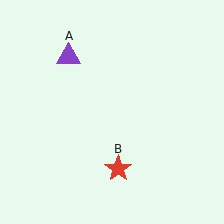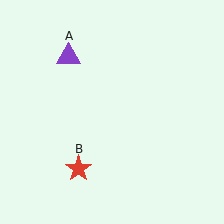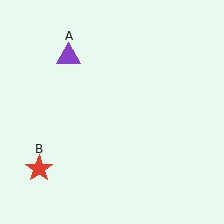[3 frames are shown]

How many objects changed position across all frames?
1 object changed position: red star (object B).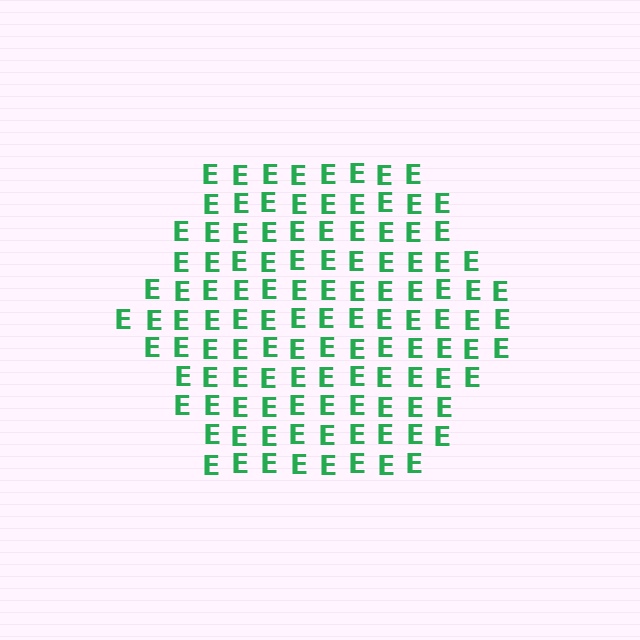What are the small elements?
The small elements are letter E's.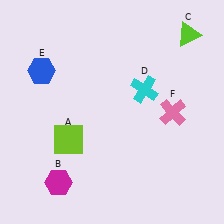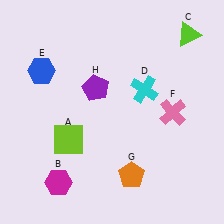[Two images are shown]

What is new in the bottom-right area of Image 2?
An orange pentagon (G) was added in the bottom-right area of Image 2.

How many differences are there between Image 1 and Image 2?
There are 2 differences between the two images.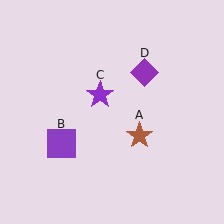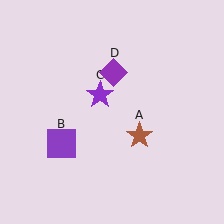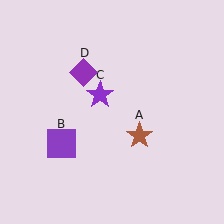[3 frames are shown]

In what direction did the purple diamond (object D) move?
The purple diamond (object D) moved left.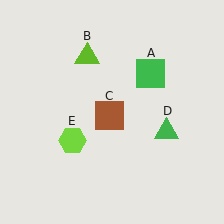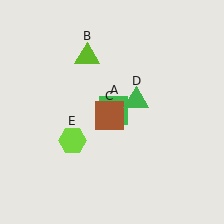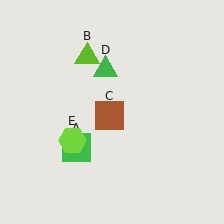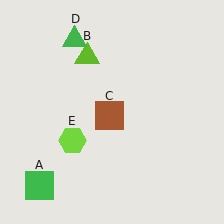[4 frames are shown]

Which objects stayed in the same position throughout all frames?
Lime triangle (object B) and brown square (object C) and lime hexagon (object E) remained stationary.